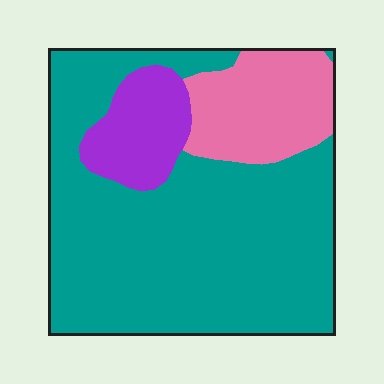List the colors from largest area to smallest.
From largest to smallest: teal, pink, purple.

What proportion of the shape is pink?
Pink takes up about one sixth (1/6) of the shape.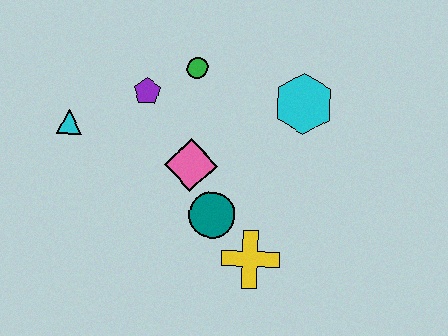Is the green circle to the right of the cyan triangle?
Yes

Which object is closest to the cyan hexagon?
The green circle is closest to the cyan hexagon.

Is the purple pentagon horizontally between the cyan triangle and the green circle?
Yes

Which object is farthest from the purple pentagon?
The yellow cross is farthest from the purple pentagon.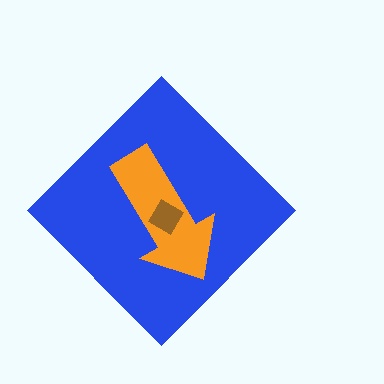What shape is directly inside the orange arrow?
The brown diamond.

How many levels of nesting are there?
3.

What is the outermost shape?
The blue diamond.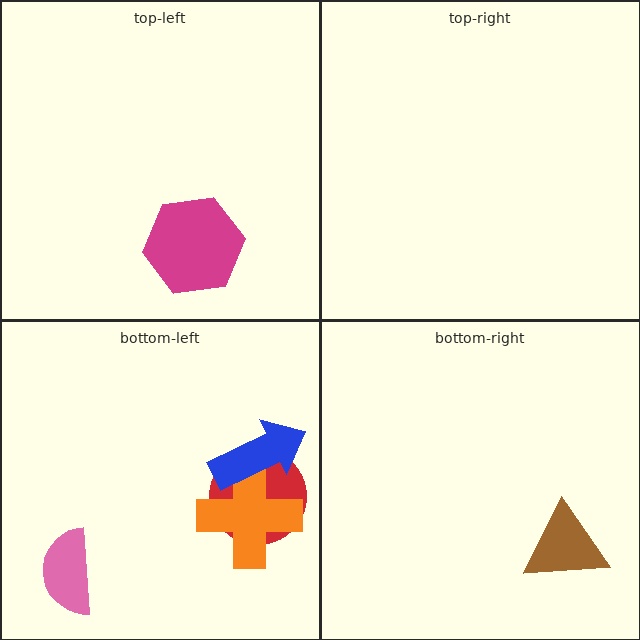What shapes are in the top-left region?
The magenta hexagon.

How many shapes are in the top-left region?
1.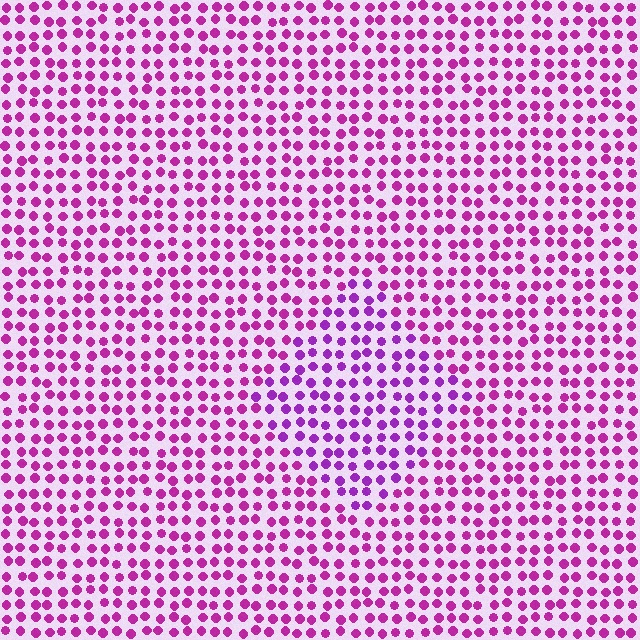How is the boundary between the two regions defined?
The boundary is defined purely by a slight shift in hue (about 24 degrees). Spacing, size, and orientation are identical on both sides.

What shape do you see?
I see a diamond.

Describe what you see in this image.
The image is filled with small magenta elements in a uniform arrangement. A diamond-shaped region is visible where the elements are tinted to a slightly different hue, forming a subtle color boundary.